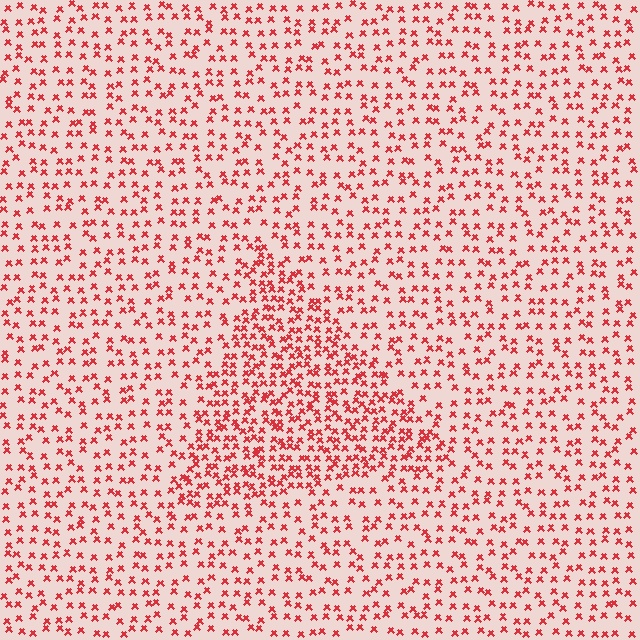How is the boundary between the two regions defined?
The boundary is defined by a change in element density (approximately 1.9x ratio). All elements are the same color, size, and shape.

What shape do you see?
I see a triangle.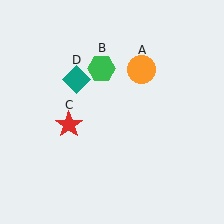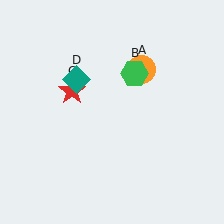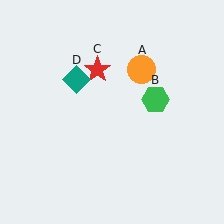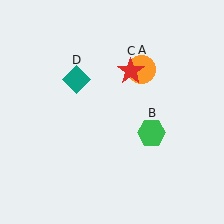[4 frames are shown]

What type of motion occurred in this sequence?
The green hexagon (object B), red star (object C) rotated clockwise around the center of the scene.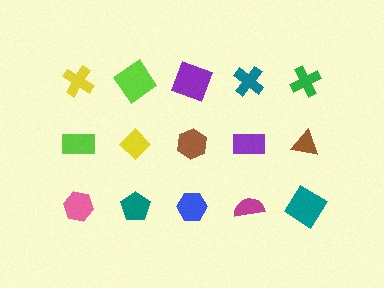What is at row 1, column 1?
A yellow cross.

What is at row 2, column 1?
A lime rectangle.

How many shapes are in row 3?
5 shapes.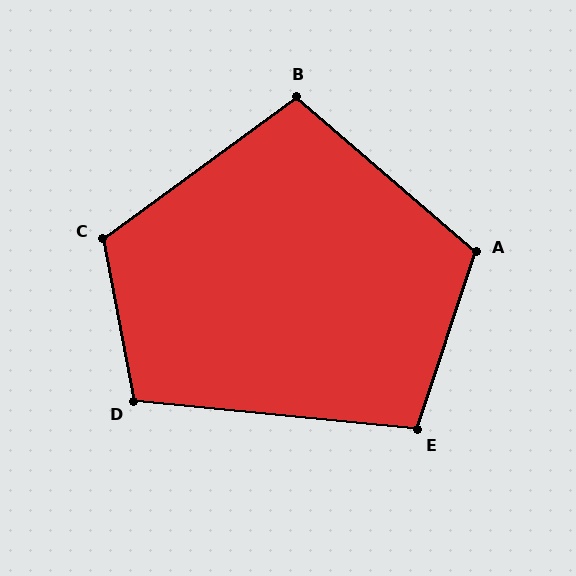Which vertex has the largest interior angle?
C, at approximately 116 degrees.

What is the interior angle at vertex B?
Approximately 103 degrees (obtuse).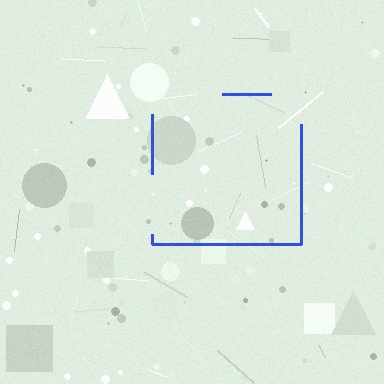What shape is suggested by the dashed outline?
The dashed outline suggests a square.